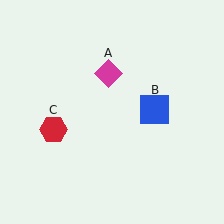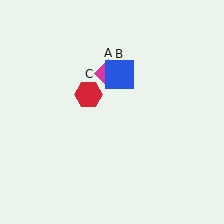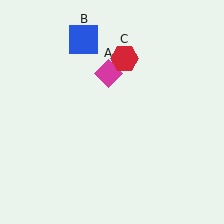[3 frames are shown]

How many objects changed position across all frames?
2 objects changed position: blue square (object B), red hexagon (object C).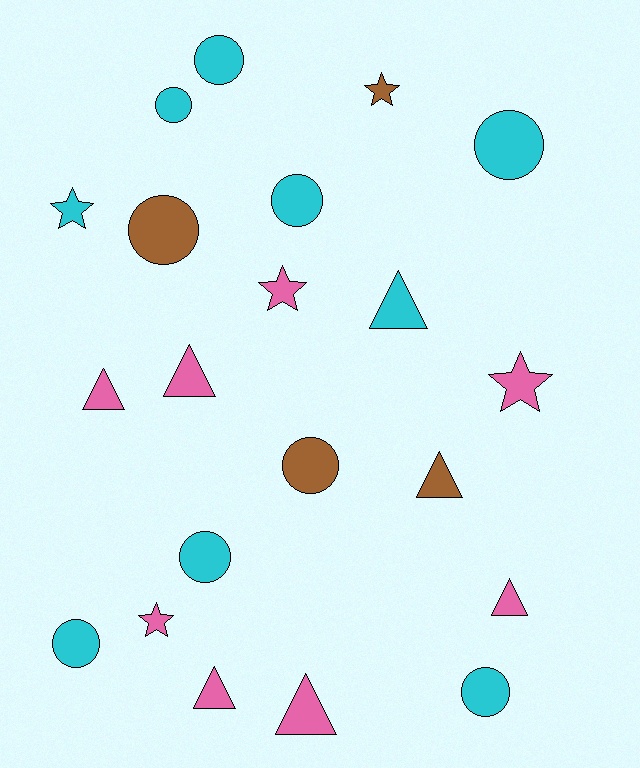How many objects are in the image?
There are 21 objects.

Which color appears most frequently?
Cyan, with 9 objects.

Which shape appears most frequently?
Circle, with 9 objects.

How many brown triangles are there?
There is 1 brown triangle.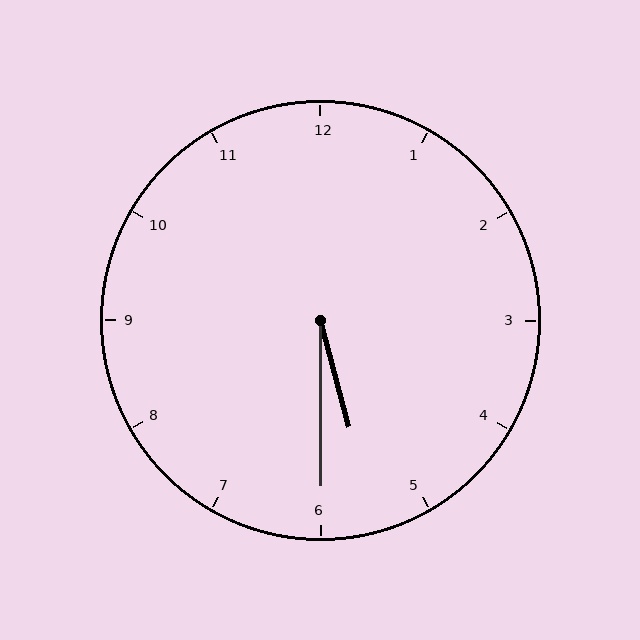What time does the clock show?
5:30.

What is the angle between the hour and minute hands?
Approximately 15 degrees.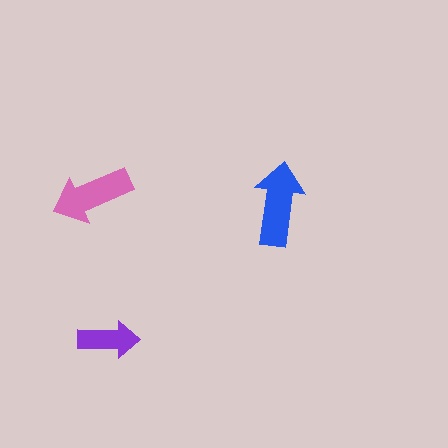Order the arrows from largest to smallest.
the blue one, the pink one, the purple one.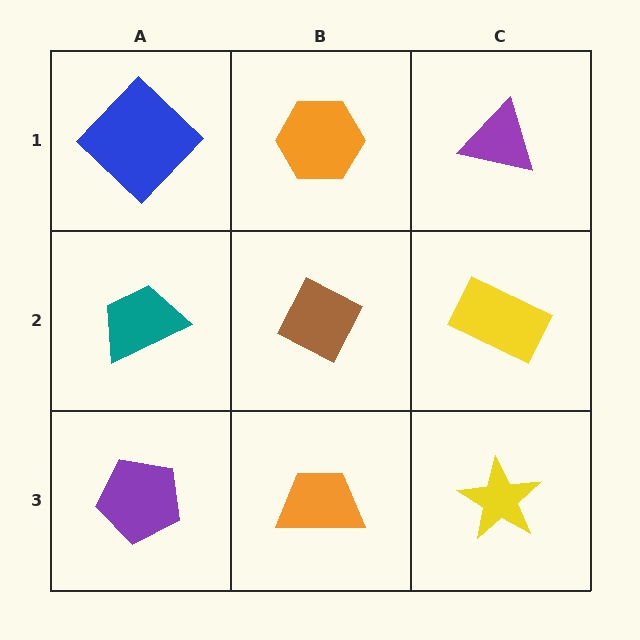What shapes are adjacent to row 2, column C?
A purple triangle (row 1, column C), a yellow star (row 3, column C), a brown diamond (row 2, column B).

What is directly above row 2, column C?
A purple triangle.